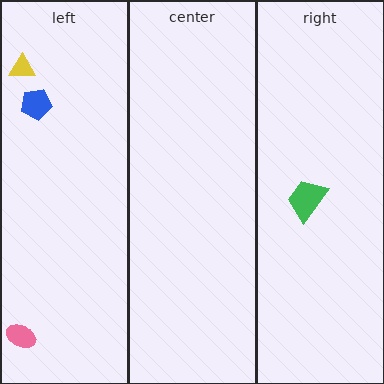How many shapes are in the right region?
1.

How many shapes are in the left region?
3.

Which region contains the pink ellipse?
The left region.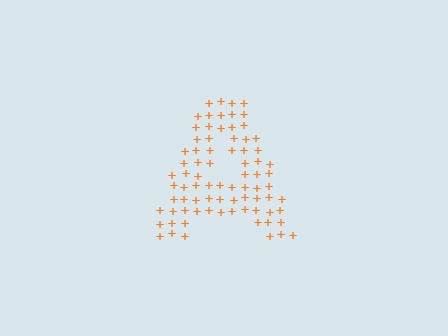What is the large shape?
The large shape is the letter A.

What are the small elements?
The small elements are plus signs.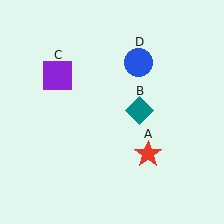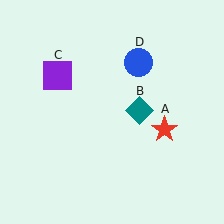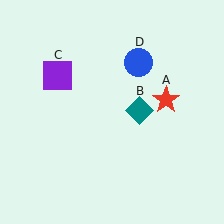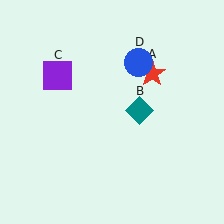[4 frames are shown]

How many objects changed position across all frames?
1 object changed position: red star (object A).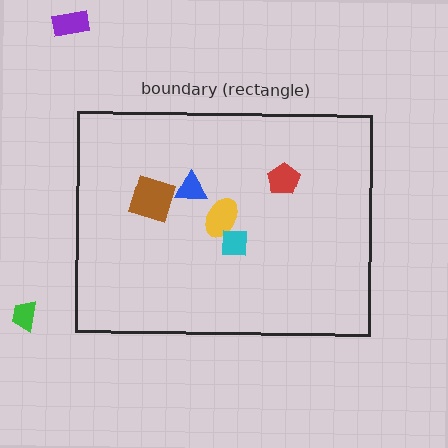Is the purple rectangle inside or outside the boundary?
Outside.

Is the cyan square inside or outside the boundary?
Inside.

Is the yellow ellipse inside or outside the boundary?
Inside.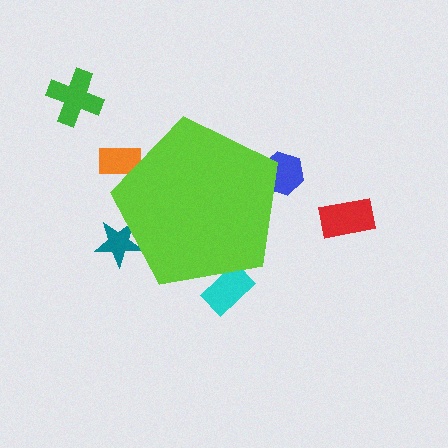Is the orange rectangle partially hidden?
Yes, the orange rectangle is partially hidden behind the lime pentagon.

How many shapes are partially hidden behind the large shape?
4 shapes are partially hidden.